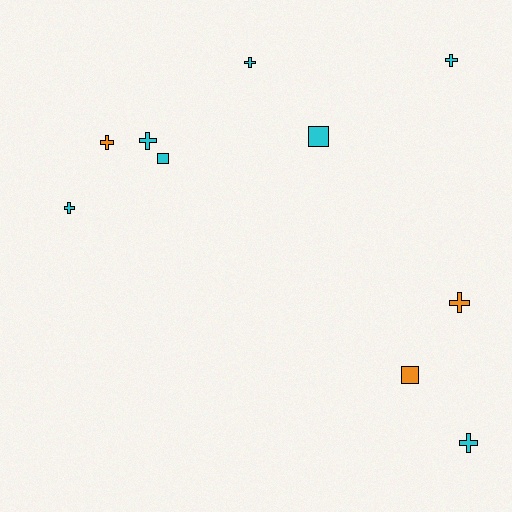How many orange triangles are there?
There are no orange triangles.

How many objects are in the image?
There are 10 objects.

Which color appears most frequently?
Cyan, with 7 objects.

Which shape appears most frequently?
Cross, with 7 objects.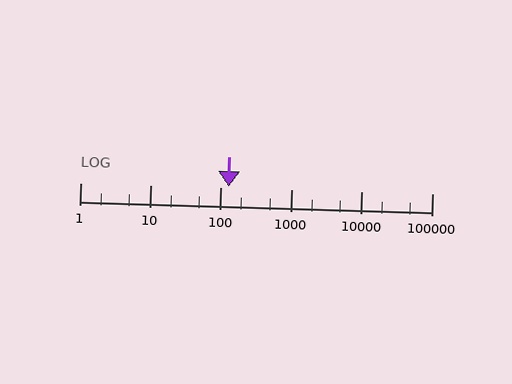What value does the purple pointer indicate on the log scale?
The pointer indicates approximately 130.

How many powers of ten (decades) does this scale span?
The scale spans 5 decades, from 1 to 100000.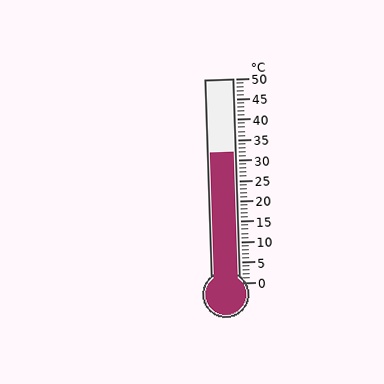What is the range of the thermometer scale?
The thermometer scale ranges from 0°C to 50°C.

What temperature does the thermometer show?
The thermometer shows approximately 32°C.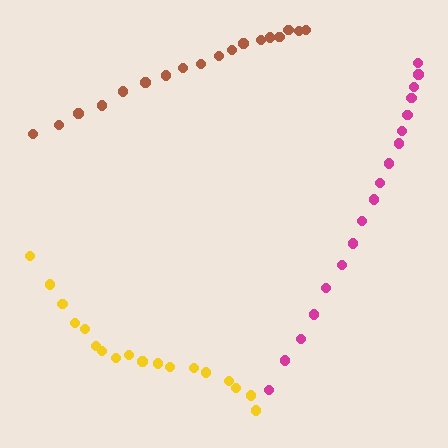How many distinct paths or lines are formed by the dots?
There are 3 distinct paths.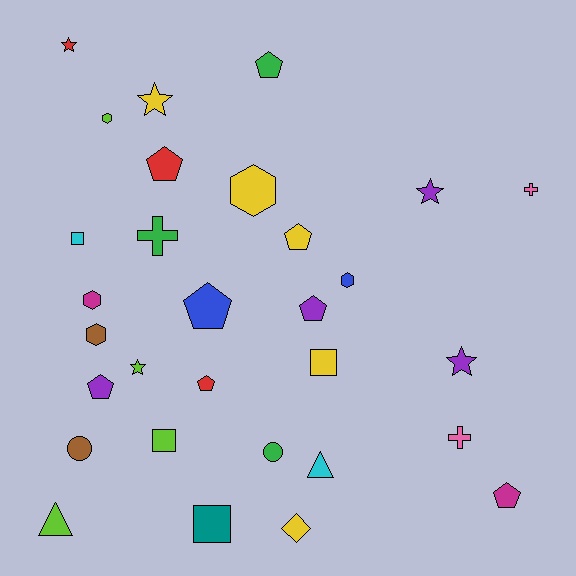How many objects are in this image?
There are 30 objects.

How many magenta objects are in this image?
There are 2 magenta objects.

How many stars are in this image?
There are 5 stars.